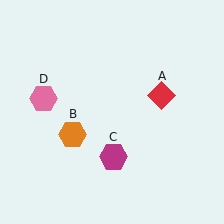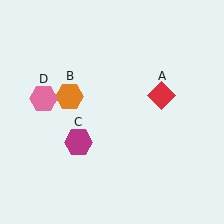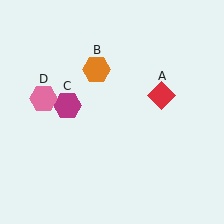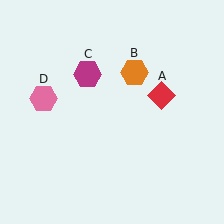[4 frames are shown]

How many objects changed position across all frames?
2 objects changed position: orange hexagon (object B), magenta hexagon (object C).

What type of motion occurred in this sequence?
The orange hexagon (object B), magenta hexagon (object C) rotated clockwise around the center of the scene.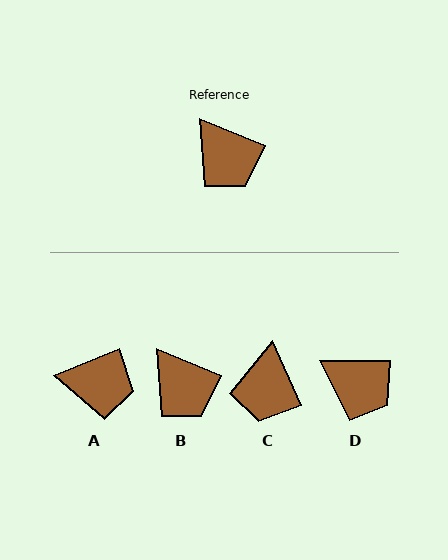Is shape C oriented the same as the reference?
No, it is off by about 44 degrees.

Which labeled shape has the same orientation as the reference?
B.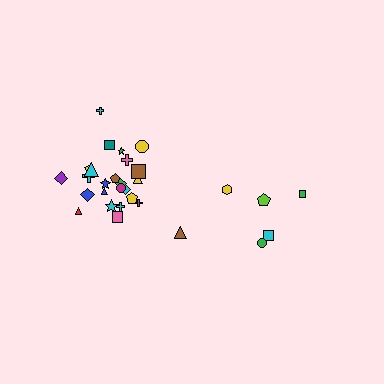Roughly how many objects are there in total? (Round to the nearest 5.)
Roughly 30 objects in total.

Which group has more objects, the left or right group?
The left group.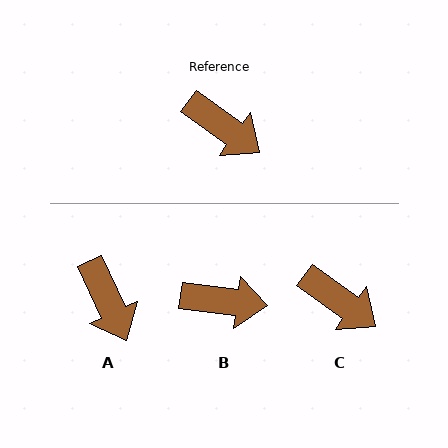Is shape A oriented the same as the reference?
No, it is off by about 29 degrees.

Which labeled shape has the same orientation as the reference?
C.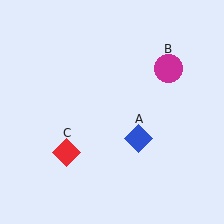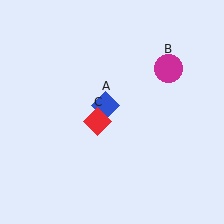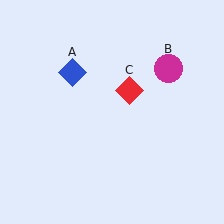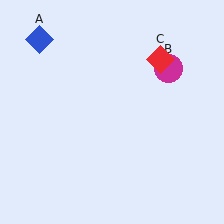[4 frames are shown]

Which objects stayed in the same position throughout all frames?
Magenta circle (object B) remained stationary.